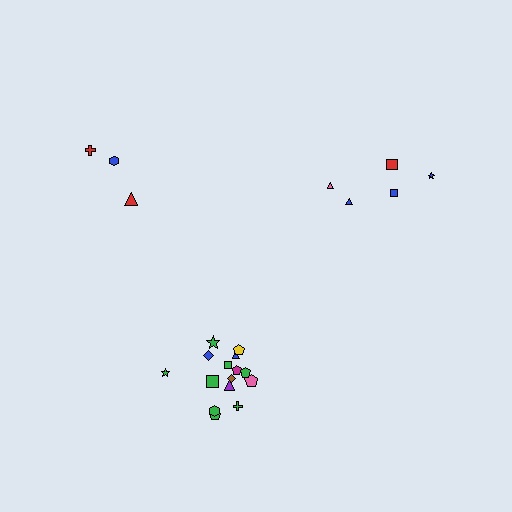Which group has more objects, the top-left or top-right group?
The top-right group.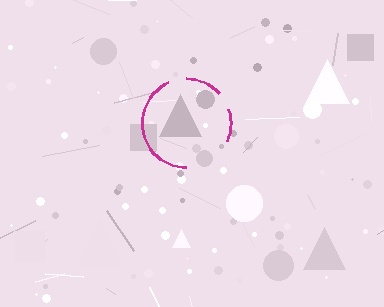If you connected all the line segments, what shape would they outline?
They would outline a circle.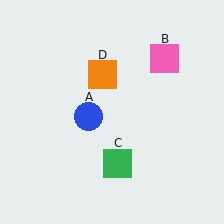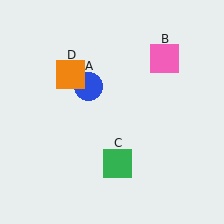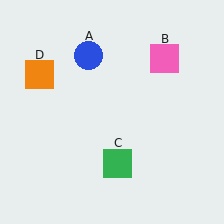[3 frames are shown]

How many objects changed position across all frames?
2 objects changed position: blue circle (object A), orange square (object D).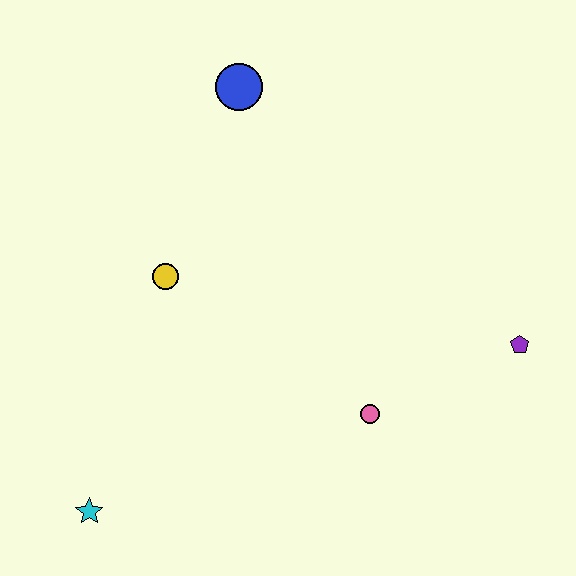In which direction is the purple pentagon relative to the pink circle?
The purple pentagon is to the right of the pink circle.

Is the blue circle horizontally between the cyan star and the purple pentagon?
Yes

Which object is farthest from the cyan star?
The purple pentagon is farthest from the cyan star.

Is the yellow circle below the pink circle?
No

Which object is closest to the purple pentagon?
The pink circle is closest to the purple pentagon.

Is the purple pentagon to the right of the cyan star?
Yes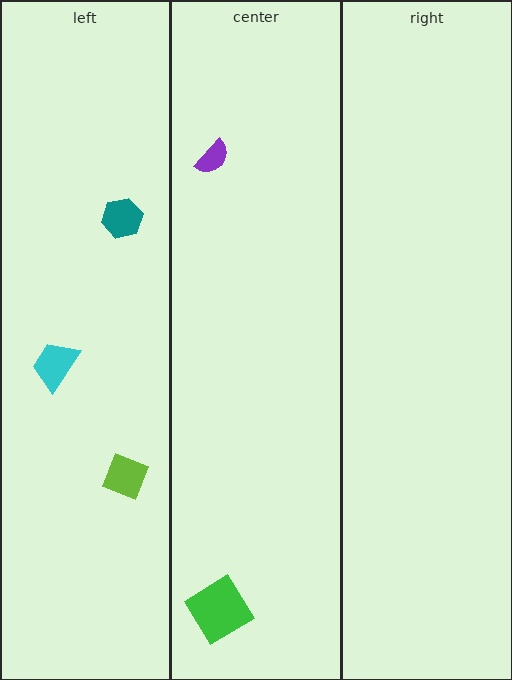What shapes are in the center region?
The purple semicircle, the green diamond.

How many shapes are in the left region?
3.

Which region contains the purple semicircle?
The center region.